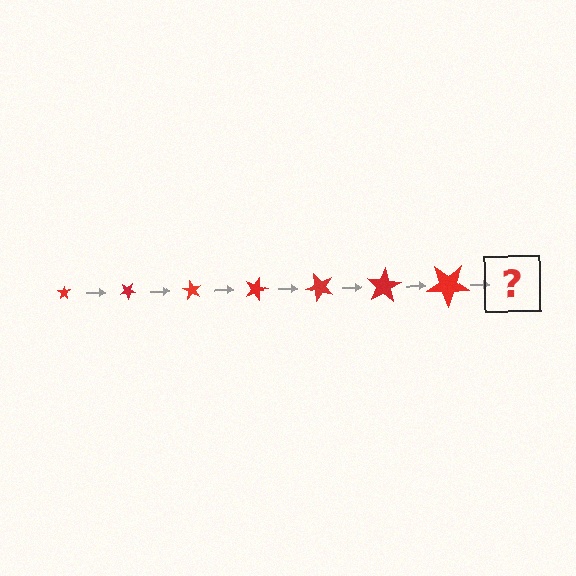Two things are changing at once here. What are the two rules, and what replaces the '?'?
The two rules are that the star grows larger each step and it rotates 30 degrees each step. The '?' should be a star, larger than the previous one and rotated 210 degrees from the start.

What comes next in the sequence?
The next element should be a star, larger than the previous one and rotated 210 degrees from the start.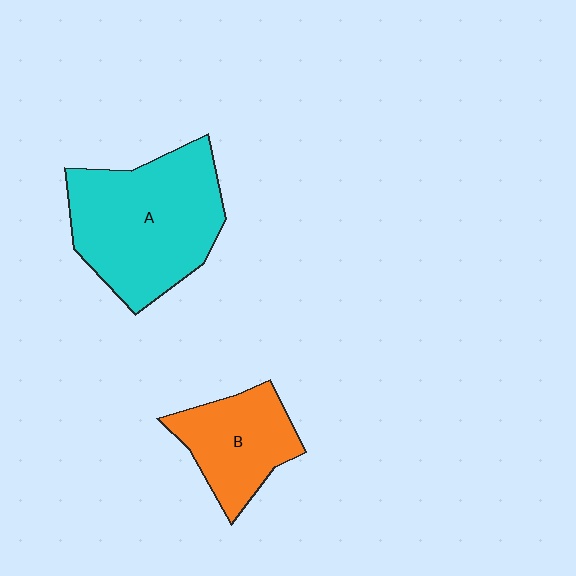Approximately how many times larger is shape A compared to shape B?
Approximately 1.8 times.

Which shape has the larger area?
Shape A (cyan).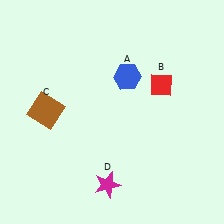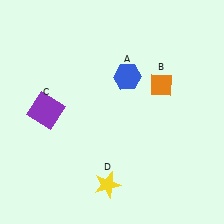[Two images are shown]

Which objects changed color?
B changed from red to orange. C changed from brown to purple. D changed from magenta to yellow.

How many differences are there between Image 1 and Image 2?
There are 3 differences between the two images.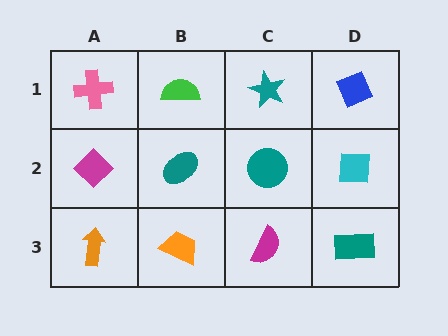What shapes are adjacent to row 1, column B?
A teal ellipse (row 2, column B), a pink cross (row 1, column A), a teal star (row 1, column C).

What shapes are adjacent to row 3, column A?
A magenta diamond (row 2, column A), an orange trapezoid (row 3, column B).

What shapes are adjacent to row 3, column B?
A teal ellipse (row 2, column B), an orange arrow (row 3, column A), a magenta semicircle (row 3, column C).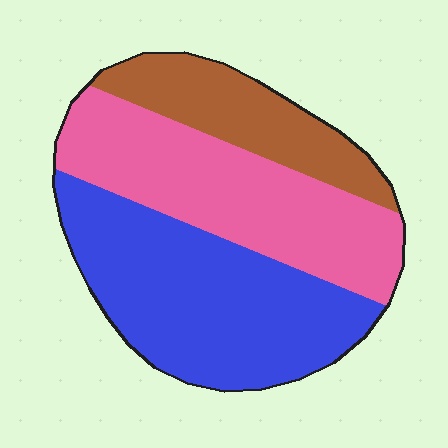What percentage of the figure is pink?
Pink covers about 35% of the figure.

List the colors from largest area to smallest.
From largest to smallest: blue, pink, brown.